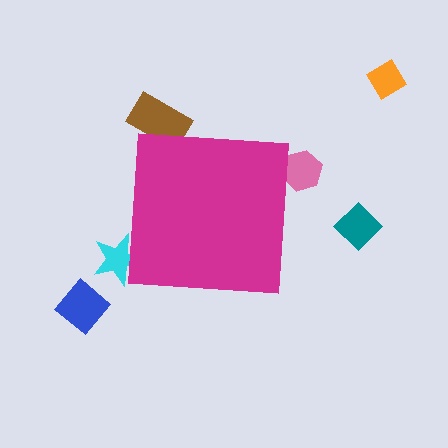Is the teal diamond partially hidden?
No, the teal diamond is fully visible.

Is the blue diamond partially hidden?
No, the blue diamond is fully visible.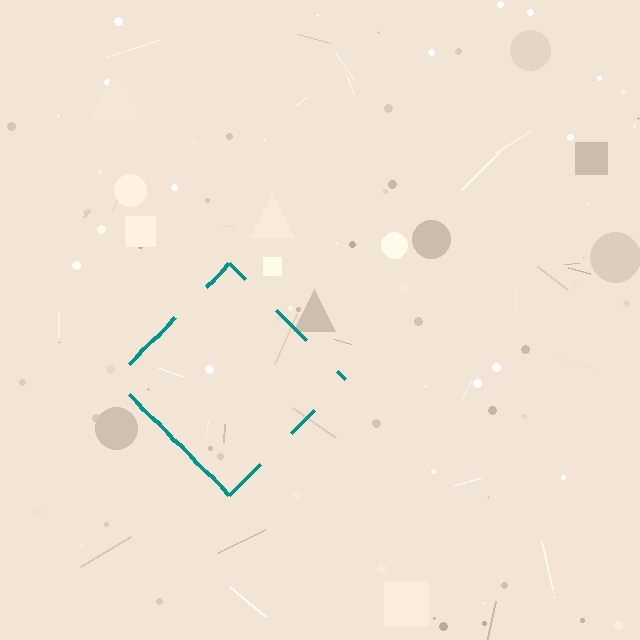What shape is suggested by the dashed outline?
The dashed outline suggests a diamond.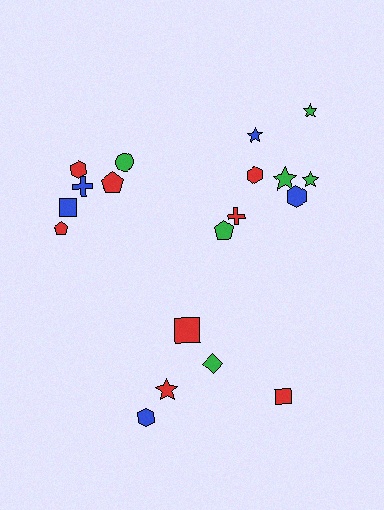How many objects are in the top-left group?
There are 6 objects.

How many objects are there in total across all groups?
There are 19 objects.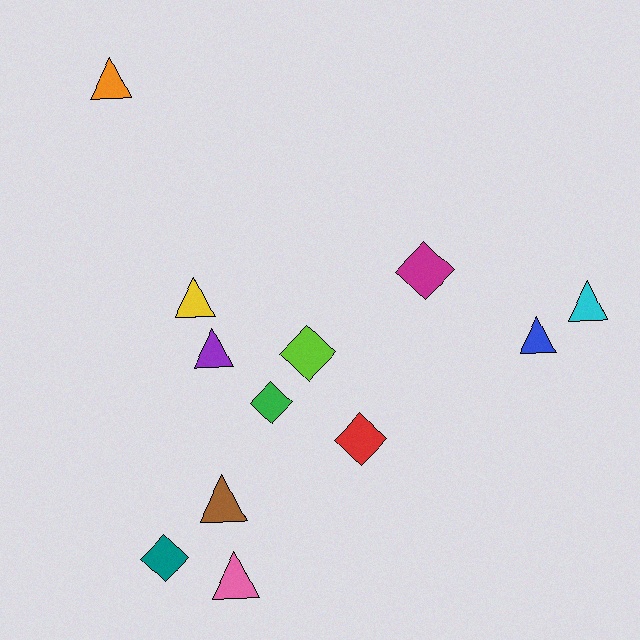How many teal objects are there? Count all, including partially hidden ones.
There is 1 teal object.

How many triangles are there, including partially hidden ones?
There are 7 triangles.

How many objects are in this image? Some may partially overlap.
There are 12 objects.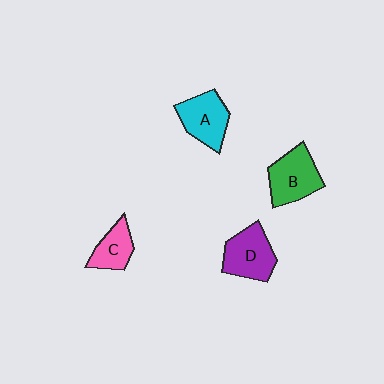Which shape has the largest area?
Shape B (green).